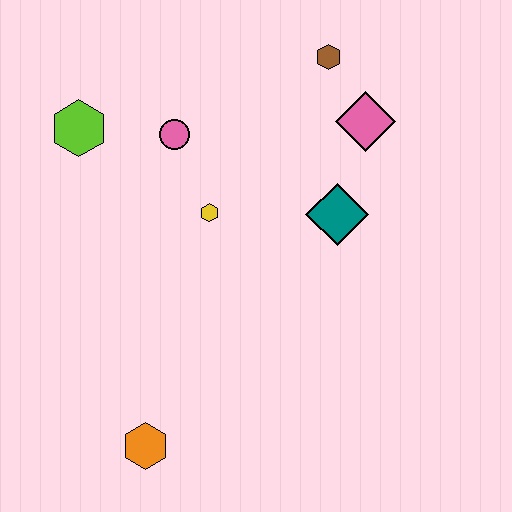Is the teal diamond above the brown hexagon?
No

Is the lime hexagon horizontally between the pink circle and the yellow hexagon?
No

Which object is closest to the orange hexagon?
The yellow hexagon is closest to the orange hexagon.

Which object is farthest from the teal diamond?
The orange hexagon is farthest from the teal diamond.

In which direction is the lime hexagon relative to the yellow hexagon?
The lime hexagon is to the left of the yellow hexagon.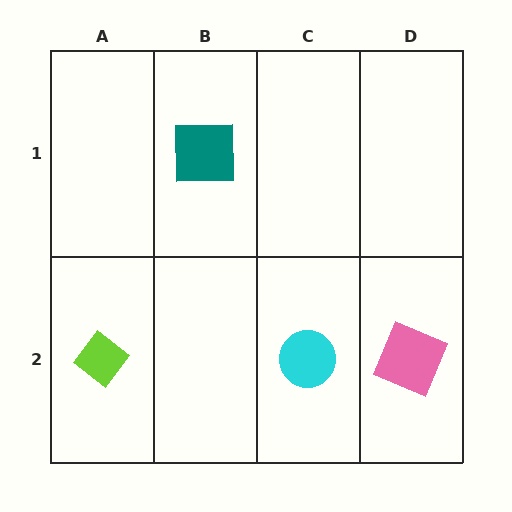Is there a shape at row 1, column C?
No, that cell is empty.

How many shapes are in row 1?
1 shape.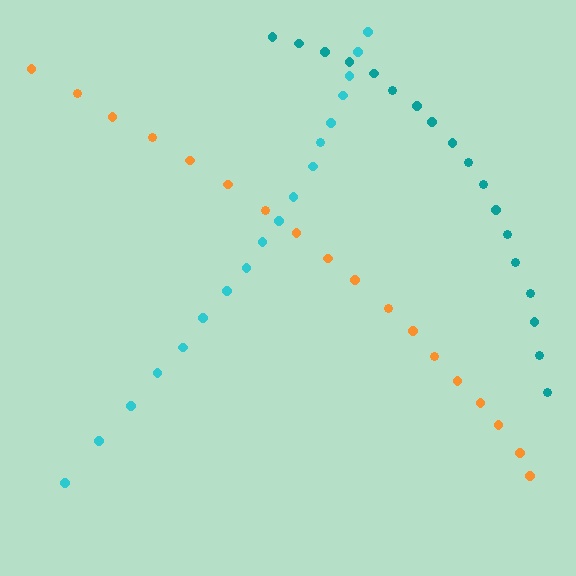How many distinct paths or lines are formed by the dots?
There are 3 distinct paths.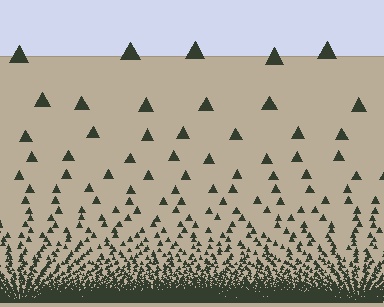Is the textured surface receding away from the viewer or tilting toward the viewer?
The surface appears to tilt toward the viewer. Texture elements get larger and sparser toward the top.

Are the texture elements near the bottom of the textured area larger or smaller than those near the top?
Smaller. The gradient is inverted — elements near the bottom are smaller and denser.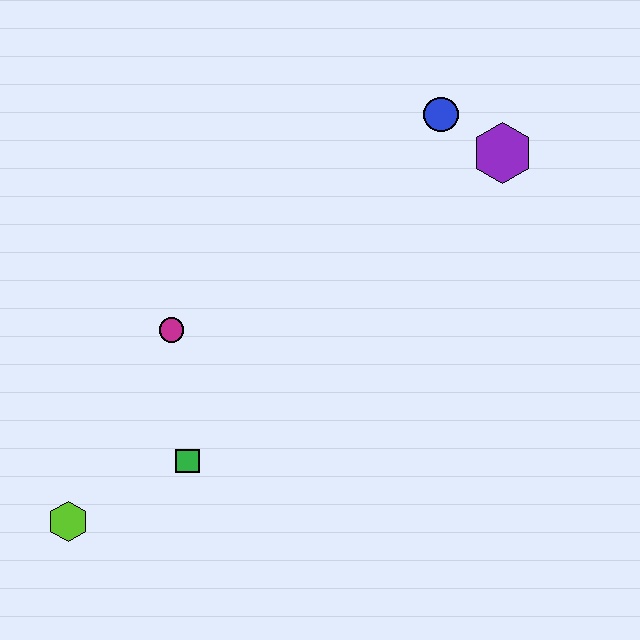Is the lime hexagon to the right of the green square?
No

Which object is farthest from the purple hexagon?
The lime hexagon is farthest from the purple hexagon.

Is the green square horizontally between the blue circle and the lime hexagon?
Yes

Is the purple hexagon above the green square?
Yes